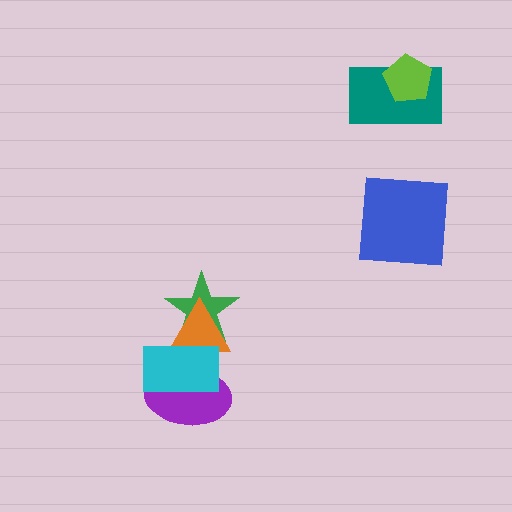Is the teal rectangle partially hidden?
Yes, it is partially covered by another shape.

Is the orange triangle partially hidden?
Yes, it is partially covered by another shape.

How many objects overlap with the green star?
2 objects overlap with the green star.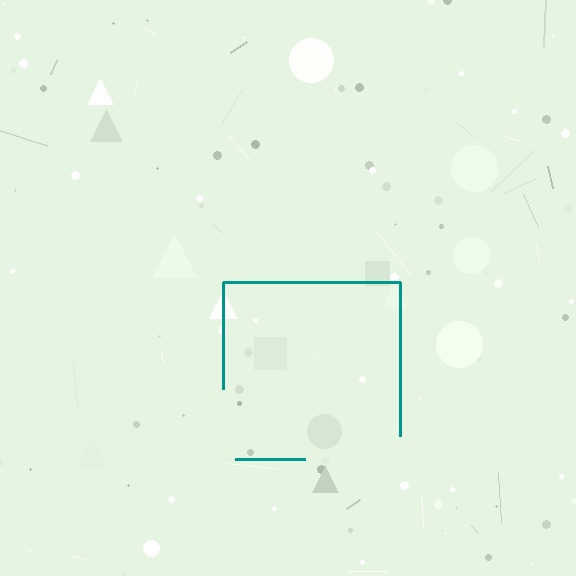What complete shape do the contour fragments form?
The contour fragments form a square.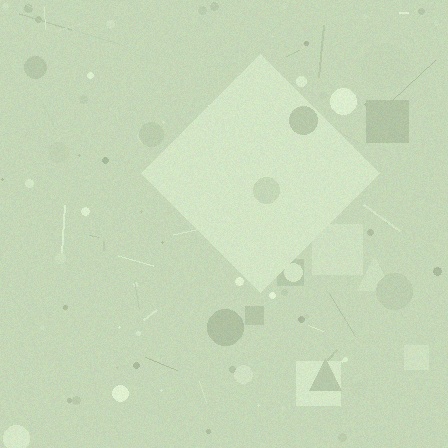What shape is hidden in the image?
A diamond is hidden in the image.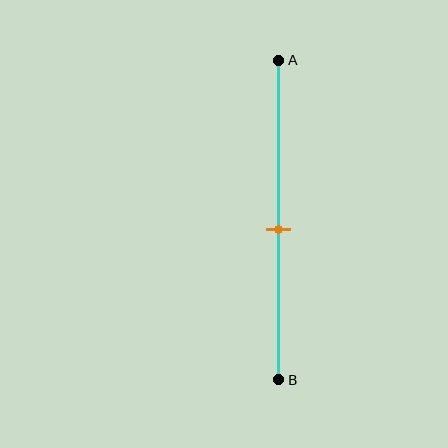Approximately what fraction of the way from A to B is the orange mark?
The orange mark is approximately 55% of the way from A to B.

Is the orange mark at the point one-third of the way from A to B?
No, the mark is at about 55% from A, not at the 33% one-third point.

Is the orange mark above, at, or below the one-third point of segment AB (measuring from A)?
The orange mark is below the one-third point of segment AB.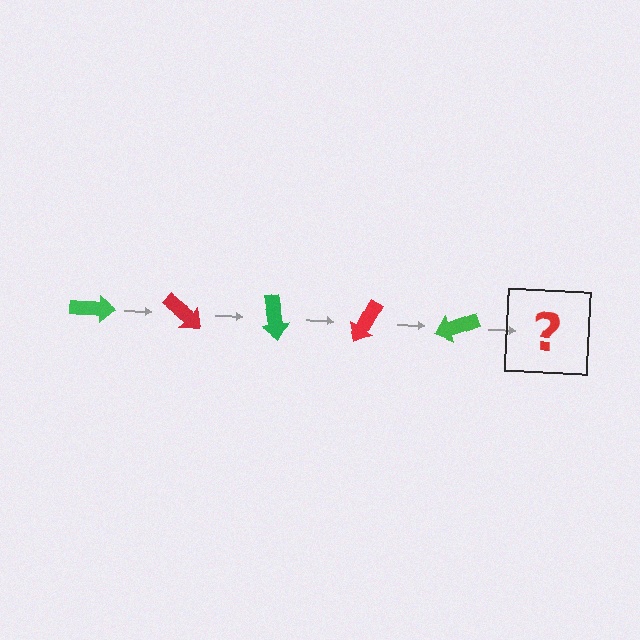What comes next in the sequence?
The next element should be a red arrow, rotated 200 degrees from the start.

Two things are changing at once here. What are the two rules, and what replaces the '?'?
The two rules are that it rotates 40 degrees each step and the color cycles through green and red. The '?' should be a red arrow, rotated 200 degrees from the start.